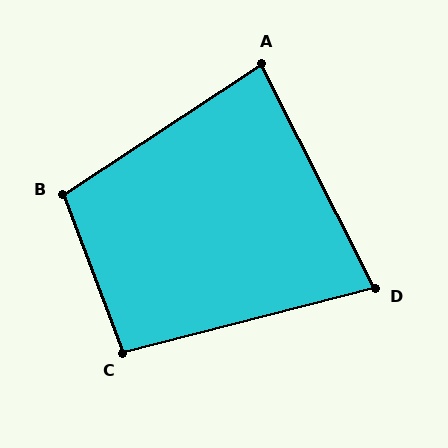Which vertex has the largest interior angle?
B, at approximately 102 degrees.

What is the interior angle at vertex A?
Approximately 84 degrees (acute).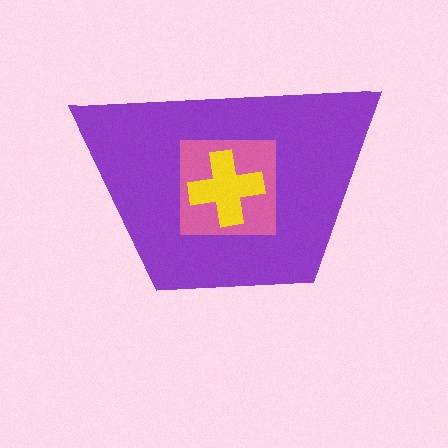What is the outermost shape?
The purple trapezoid.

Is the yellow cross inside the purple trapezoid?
Yes.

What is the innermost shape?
The yellow cross.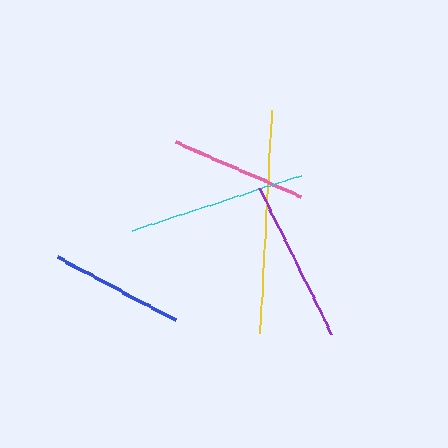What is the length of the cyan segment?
The cyan segment is approximately 178 pixels long.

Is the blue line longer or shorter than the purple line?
The purple line is longer than the blue line.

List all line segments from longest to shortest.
From longest to shortest: yellow, cyan, purple, pink, blue.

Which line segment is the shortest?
The blue line is the shortest at approximately 133 pixels.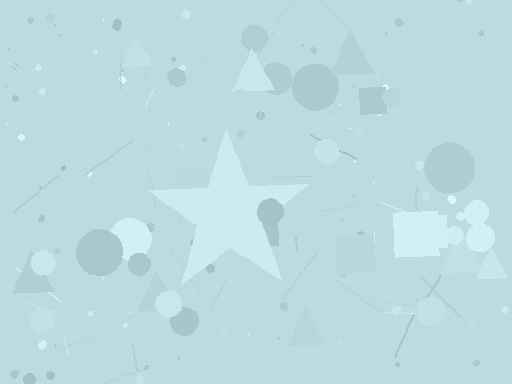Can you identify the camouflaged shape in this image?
The camouflaged shape is a star.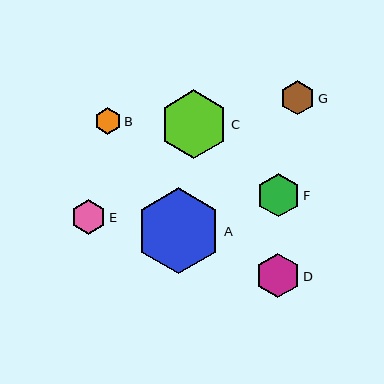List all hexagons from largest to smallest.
From largest to smallest: A, C, D, F, E, G, B.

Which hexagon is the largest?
Hexagon A is the largest with a size of approximately 86 pixels.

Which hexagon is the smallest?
Hexagon B is the smallest with a size of approximately 27 pixels.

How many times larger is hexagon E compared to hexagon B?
Hexagon E is approximately 1.3 times the size of hexagon B.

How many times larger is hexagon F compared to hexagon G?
Hexagon F is approximately 1.3 times the size of hexagon G.